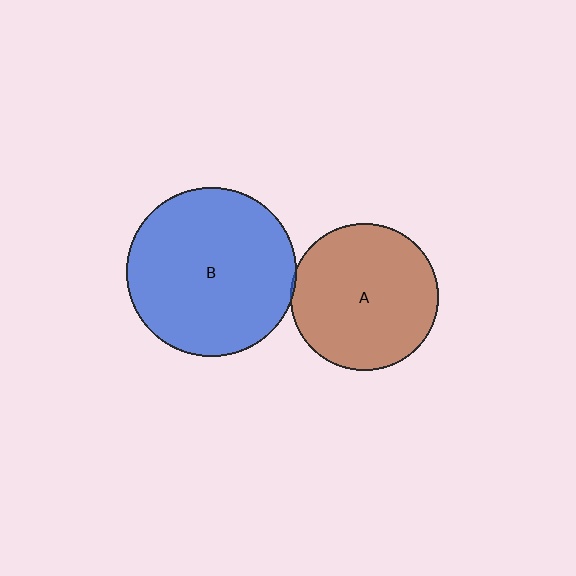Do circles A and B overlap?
Yes.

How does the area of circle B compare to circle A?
Approximately 1.3 times.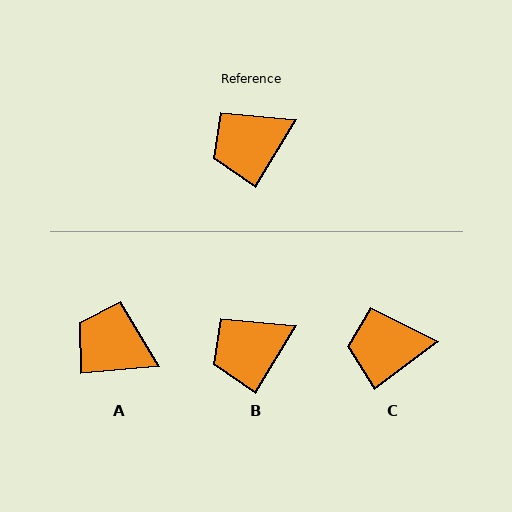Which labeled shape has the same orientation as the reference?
B.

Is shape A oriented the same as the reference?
No, it is off by about 54 degrees.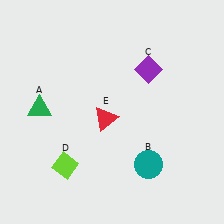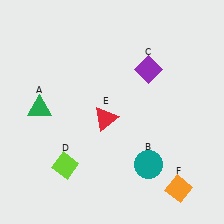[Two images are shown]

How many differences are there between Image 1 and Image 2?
There is 1 difference between the two images.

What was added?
An orange diamond (F) was added in Image 2.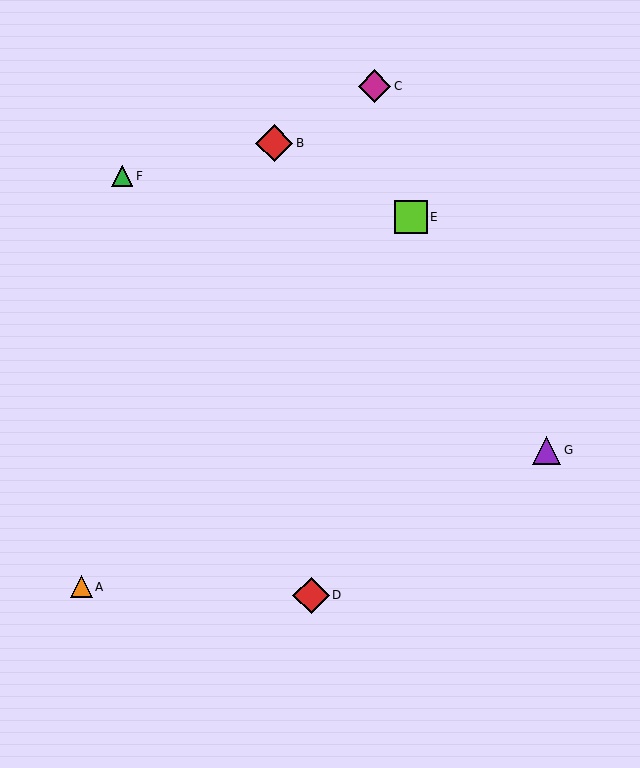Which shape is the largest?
The red diamond (labeled B) is the largest.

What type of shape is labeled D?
Shape D is a red diamond.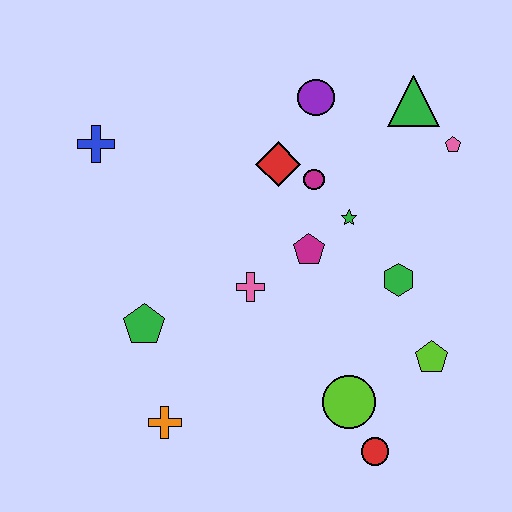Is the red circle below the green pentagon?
Yes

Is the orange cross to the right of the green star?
No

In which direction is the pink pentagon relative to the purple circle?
The pink pentagon is to the right of the purple circle.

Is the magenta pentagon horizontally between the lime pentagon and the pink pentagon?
No